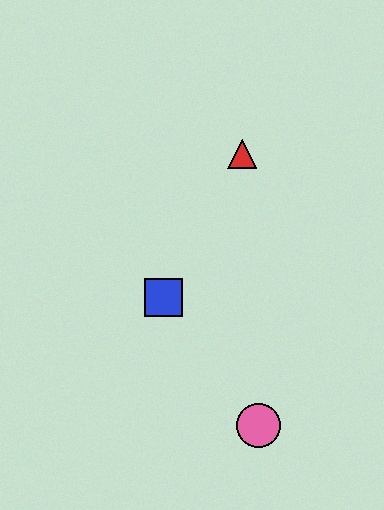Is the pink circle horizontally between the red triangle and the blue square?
No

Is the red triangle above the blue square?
Yes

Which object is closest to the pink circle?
The blue square is closest to the pink circle.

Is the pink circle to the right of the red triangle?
Yes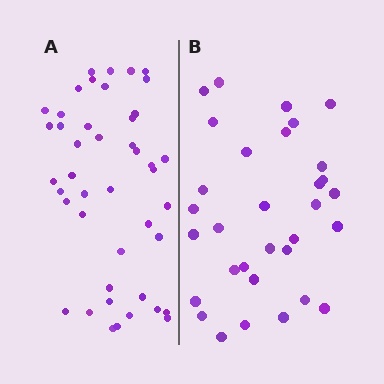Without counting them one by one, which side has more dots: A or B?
Region A (the left region) has more dots.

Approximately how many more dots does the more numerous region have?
Region A has roughly 12 or so more dots than region B.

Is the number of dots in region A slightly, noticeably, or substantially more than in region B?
Region A has noticeably more, but not dramatically so. The ratio is roughly 1.4 to 1.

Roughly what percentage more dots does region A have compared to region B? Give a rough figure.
About 40% more.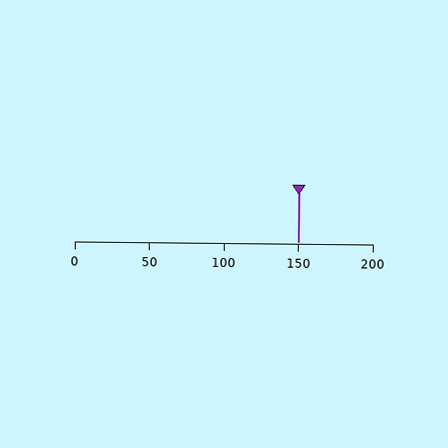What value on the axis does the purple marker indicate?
The marker indicates approximately 150.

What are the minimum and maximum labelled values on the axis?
The axis runs from 0 to 200.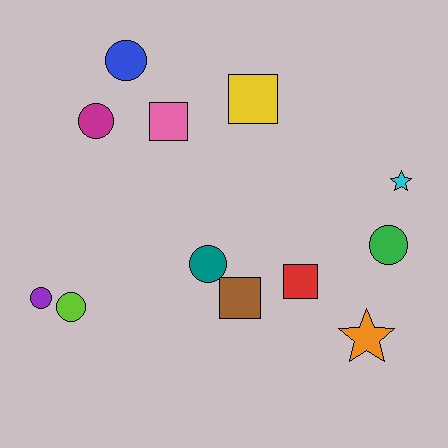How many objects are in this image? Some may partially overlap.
There are 12 objects.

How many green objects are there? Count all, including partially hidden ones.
There is 1 green object.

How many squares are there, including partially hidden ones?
There are 4 squares.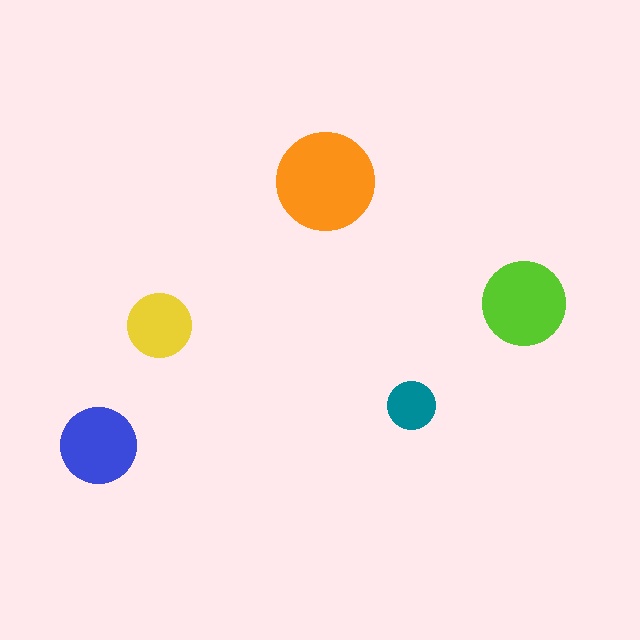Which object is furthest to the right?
The lime circle is rightmost.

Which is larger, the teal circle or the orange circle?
The orange one.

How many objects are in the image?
There are 5 objects in the image.